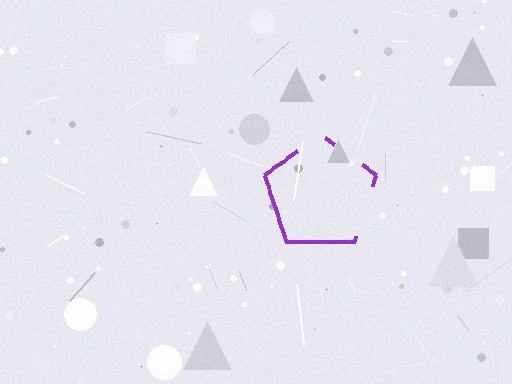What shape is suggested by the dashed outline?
The dashed outline suggests a pentagon.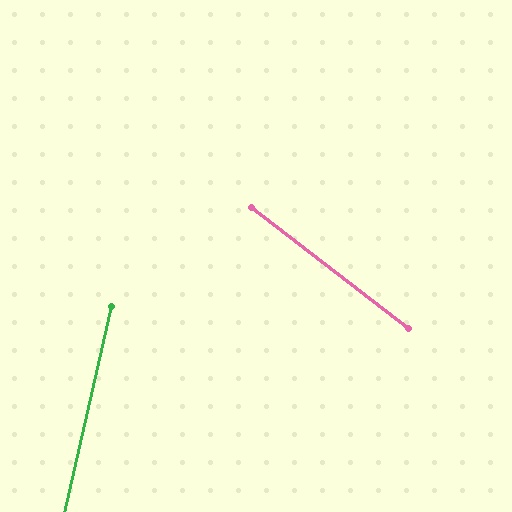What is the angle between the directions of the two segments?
Approximately 65 degrees.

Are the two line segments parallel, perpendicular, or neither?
Neither parallel nor perpendicular — they differ by about 65°.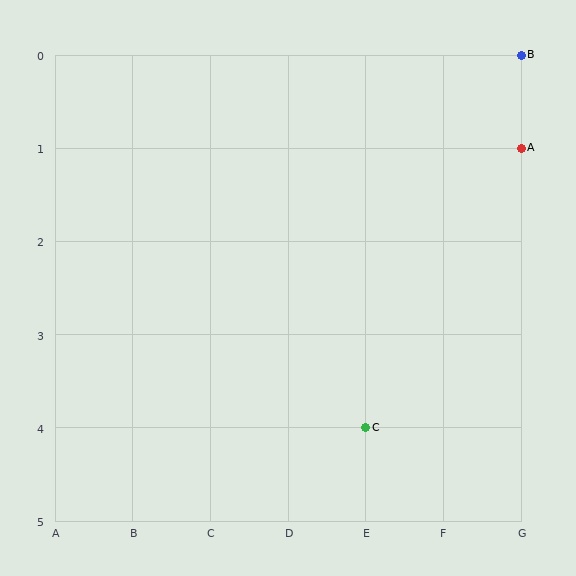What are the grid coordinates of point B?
Point B is at grid coordinates (G, 0).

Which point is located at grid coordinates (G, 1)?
Point A is at (G, 1).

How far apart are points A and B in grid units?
Points A and B are 1 row apart.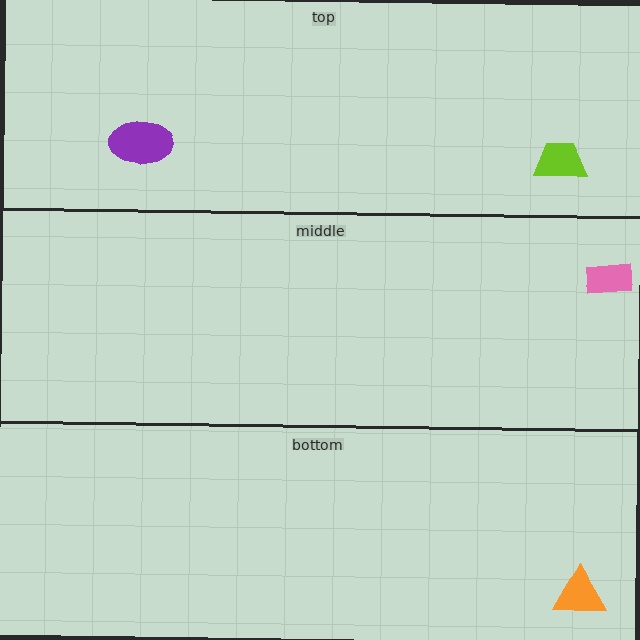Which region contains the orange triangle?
The bottom region.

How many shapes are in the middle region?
1.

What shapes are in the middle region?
The pink rectangle.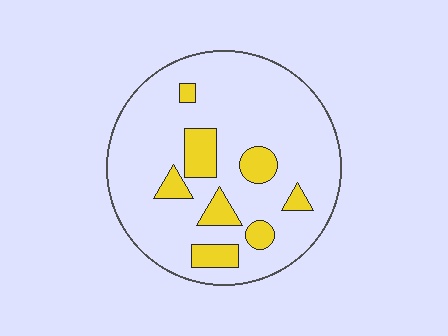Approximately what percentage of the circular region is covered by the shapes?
Approximately 15%.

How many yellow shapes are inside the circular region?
8.